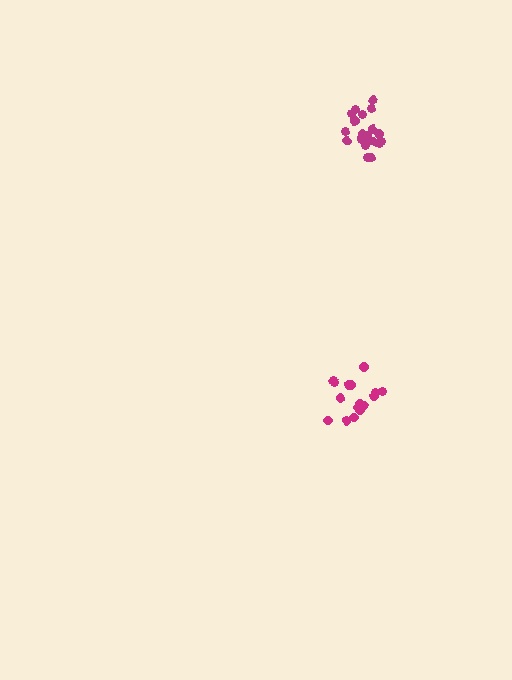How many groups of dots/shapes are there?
There are 2 groups.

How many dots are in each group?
Group 1: 21 dots, Group 2: 17 dots (38 total).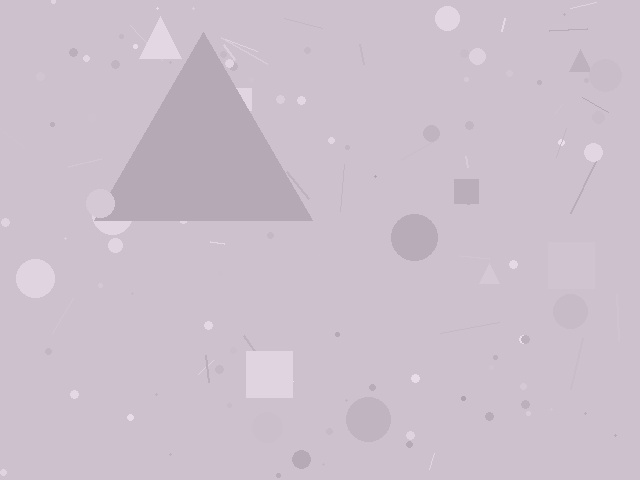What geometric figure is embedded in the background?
A triangle is embedded in the background.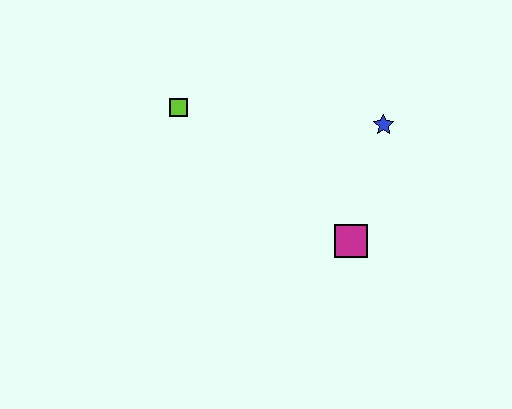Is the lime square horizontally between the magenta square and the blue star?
No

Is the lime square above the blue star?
Yes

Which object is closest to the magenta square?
The blue star is closest to the magenta square.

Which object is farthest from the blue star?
The lime square is farthest from the blue star.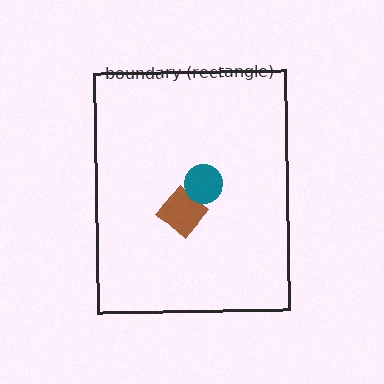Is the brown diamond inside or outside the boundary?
Inside.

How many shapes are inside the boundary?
2 inside, 0 outside.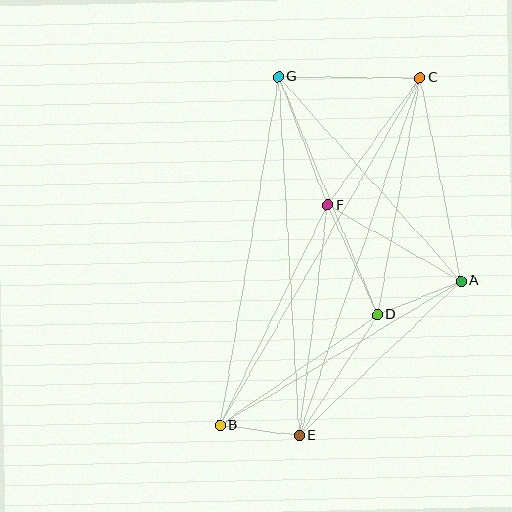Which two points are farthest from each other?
Points B and C are farthest from each other.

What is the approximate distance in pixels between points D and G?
The distance between D and G is approximately 258 pixels.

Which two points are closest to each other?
Points B and E are closest to each other.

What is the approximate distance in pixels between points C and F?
The distance between C and F is approximately 157 pixels.